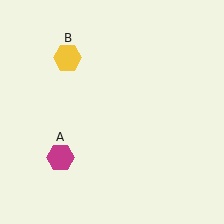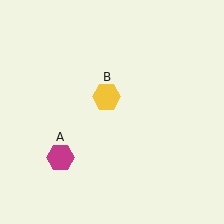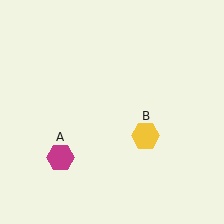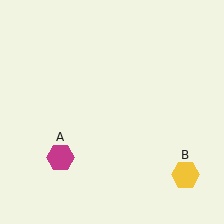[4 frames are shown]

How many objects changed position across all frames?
1 object changed position: yellow hexagon (object B).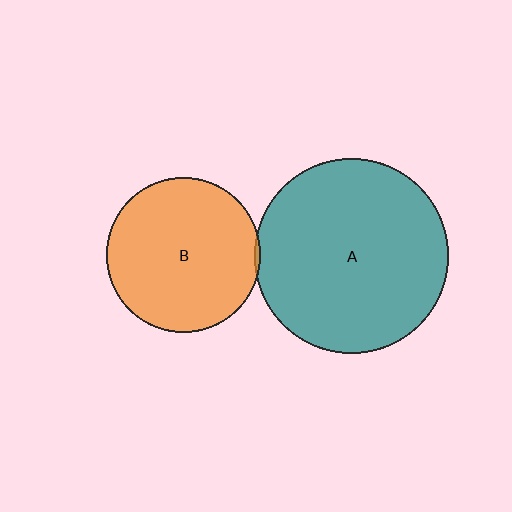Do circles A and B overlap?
Yes.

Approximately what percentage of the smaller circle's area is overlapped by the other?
Approximately 5%.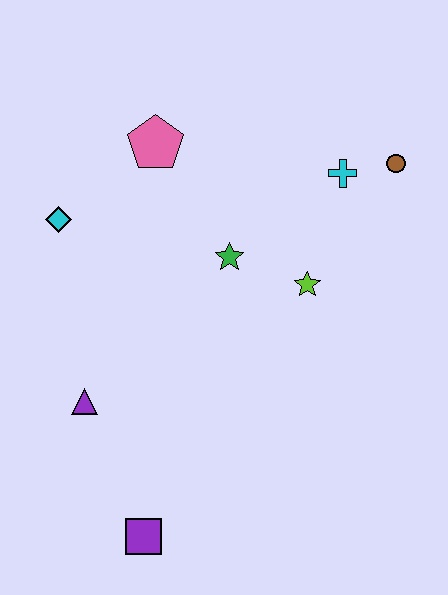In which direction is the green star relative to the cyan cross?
The green star is to the left of the cyan cross.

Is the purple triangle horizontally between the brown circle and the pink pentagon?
No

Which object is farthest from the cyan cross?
The purple square is farthest from the cyan cross.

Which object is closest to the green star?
The lime star is closest to the green star.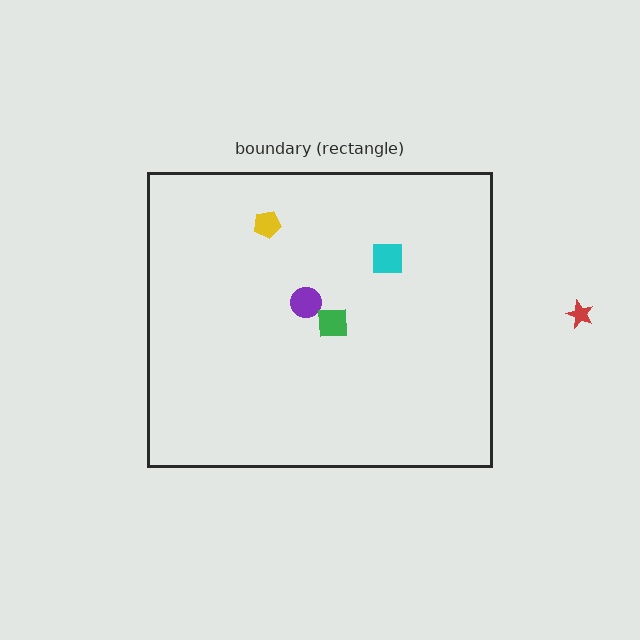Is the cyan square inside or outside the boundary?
Inside.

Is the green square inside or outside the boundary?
Inside.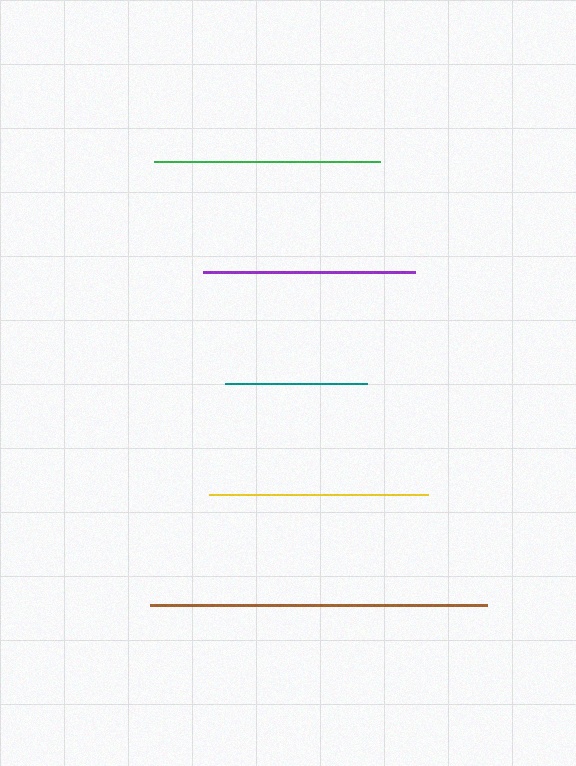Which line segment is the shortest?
The teal line is the shortest at approximately 141 pixels.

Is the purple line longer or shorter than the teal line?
The purple line is longer than the teal line.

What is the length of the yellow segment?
The yellow segment is approximately 219 pixels long.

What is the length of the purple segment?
The purple segment is approximately 212 pixels long.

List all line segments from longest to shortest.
From longest to shortest: brown, green, yellow, purple, teal.